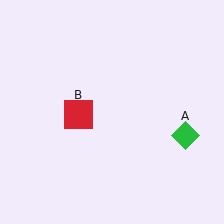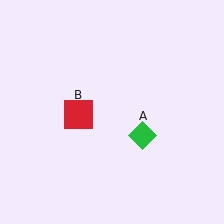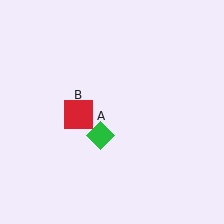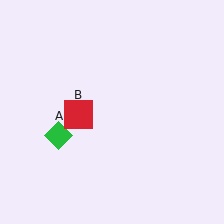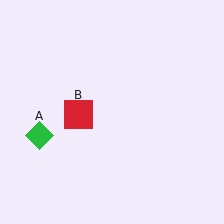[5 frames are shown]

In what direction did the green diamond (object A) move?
The green diamond (object A) moved left.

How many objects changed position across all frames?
1 object changed position: green diamond (object A).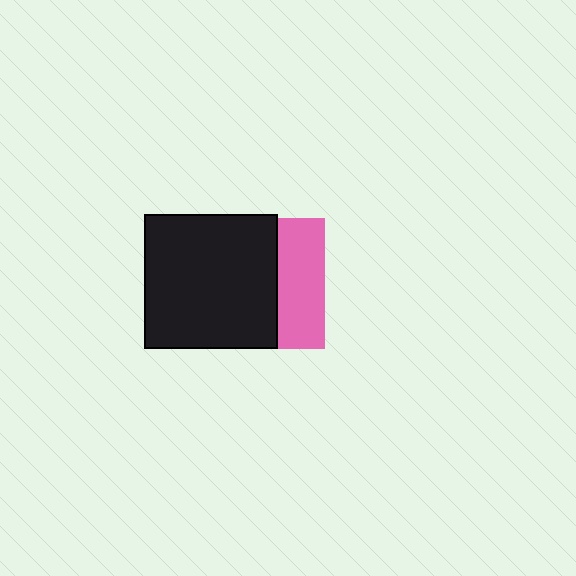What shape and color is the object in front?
The object in front is a black square.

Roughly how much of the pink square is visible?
A small part of it is visible (roughly 36%).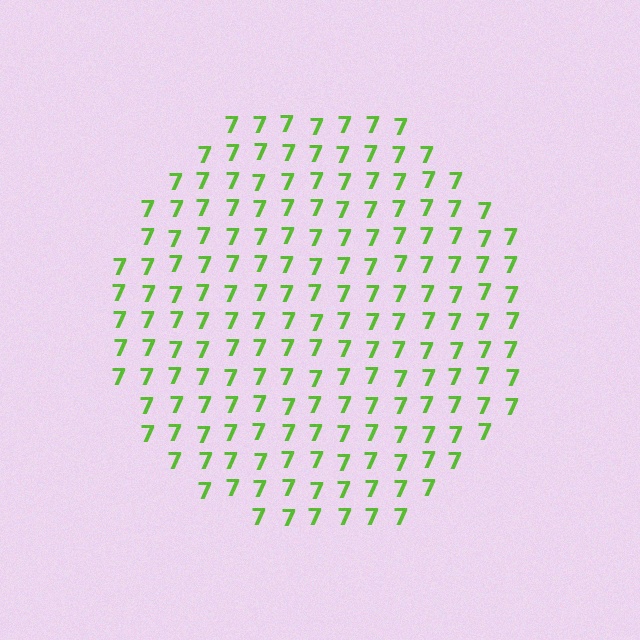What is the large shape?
The large shape is a circle.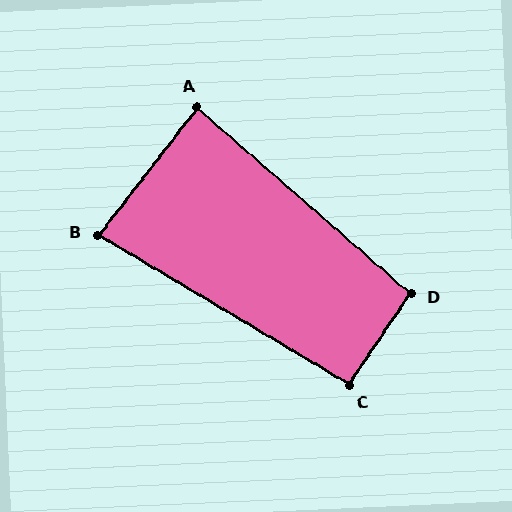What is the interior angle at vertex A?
Approximately 87 degrees (approximately right).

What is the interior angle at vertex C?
Approximately 93 degrees (approximately right).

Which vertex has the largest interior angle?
D, at approximately 97 degrees.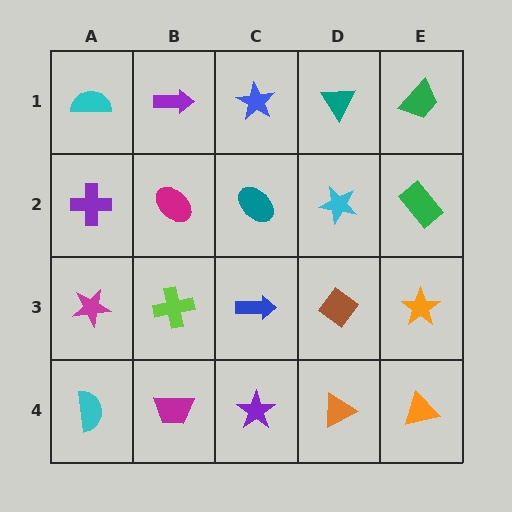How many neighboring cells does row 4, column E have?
2.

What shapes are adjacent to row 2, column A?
A cyan semicircle (row 1, column A), a magenta star (row 3, column A), a magenta ellipse (row 2, column B).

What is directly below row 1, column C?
A teal ellipse.